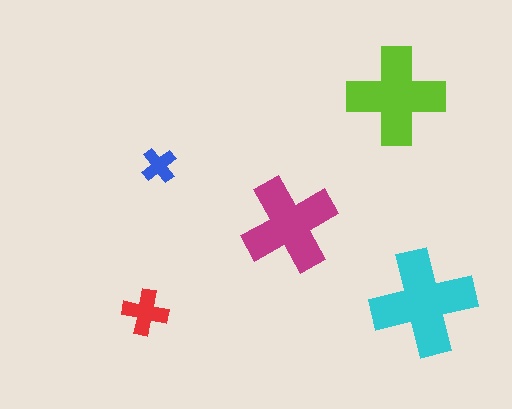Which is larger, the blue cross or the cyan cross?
The cyan one.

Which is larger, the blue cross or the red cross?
The red one.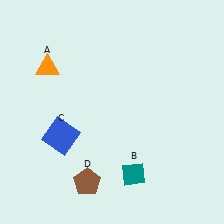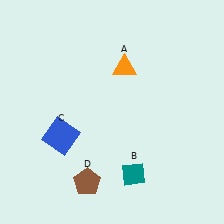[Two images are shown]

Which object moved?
The orange triangle (A) moved right.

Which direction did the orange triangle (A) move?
The orange triangle (A) moved right.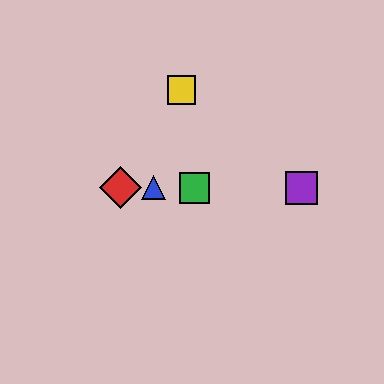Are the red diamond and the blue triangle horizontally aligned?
Yes, both are at y≈188.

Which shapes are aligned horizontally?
The red diamond, the blue triangle, the green square, the purple square are aligned horizontally.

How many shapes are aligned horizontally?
4 shapes (the red diamond, the blue triangle, the green square, the purple square) are aligned horizontally.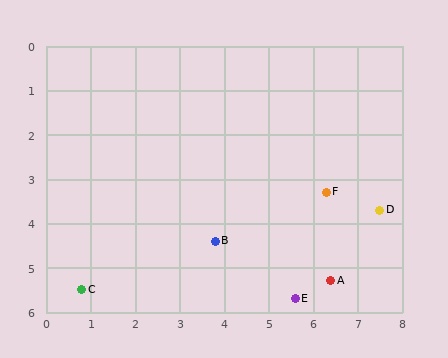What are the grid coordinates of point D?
Point D is at approximately (7.5, 3.7).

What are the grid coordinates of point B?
Point B is at approximately (3.8, 4.4).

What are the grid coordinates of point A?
Point A is at approximately (6.4, 5.3).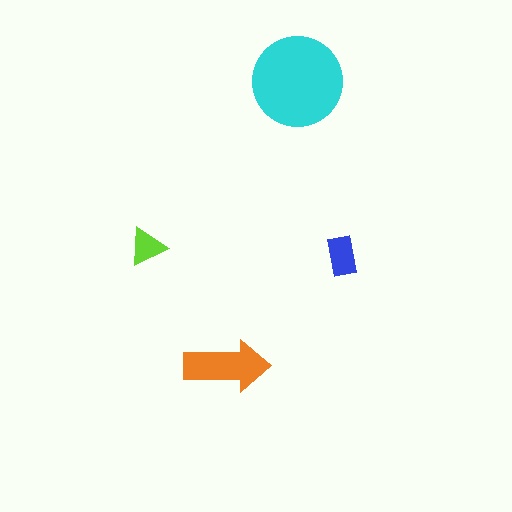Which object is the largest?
The cyan circle.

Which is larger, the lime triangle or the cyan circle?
The cyan circle.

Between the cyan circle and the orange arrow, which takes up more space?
The cyan circle.